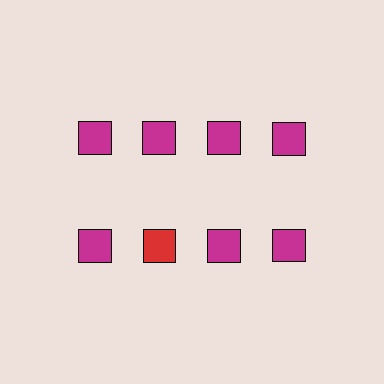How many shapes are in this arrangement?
There are 8 shapes arranged in a grid pattern.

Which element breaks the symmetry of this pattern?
The red square in the second row, second from left column breaks the symmetry. All other shapes are magenta squares.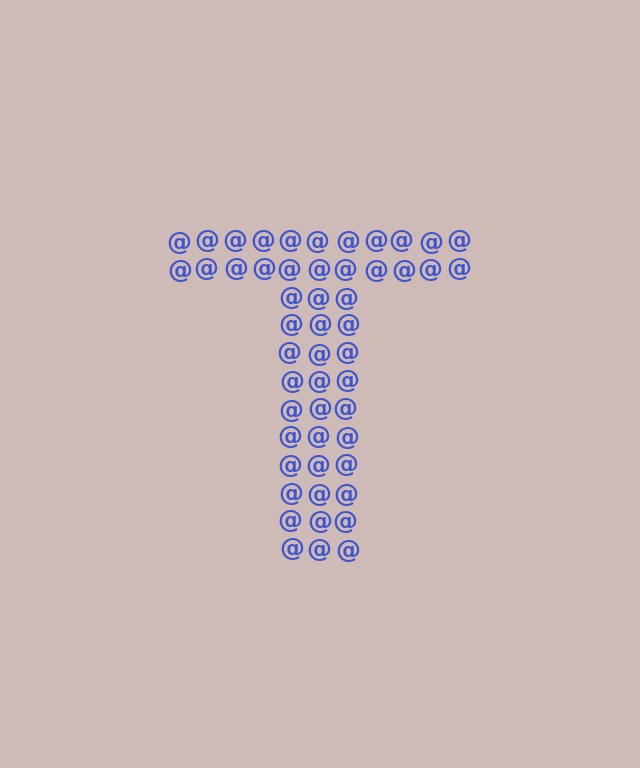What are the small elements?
The small elements are at signs.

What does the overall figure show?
The overall figure shows the letter T.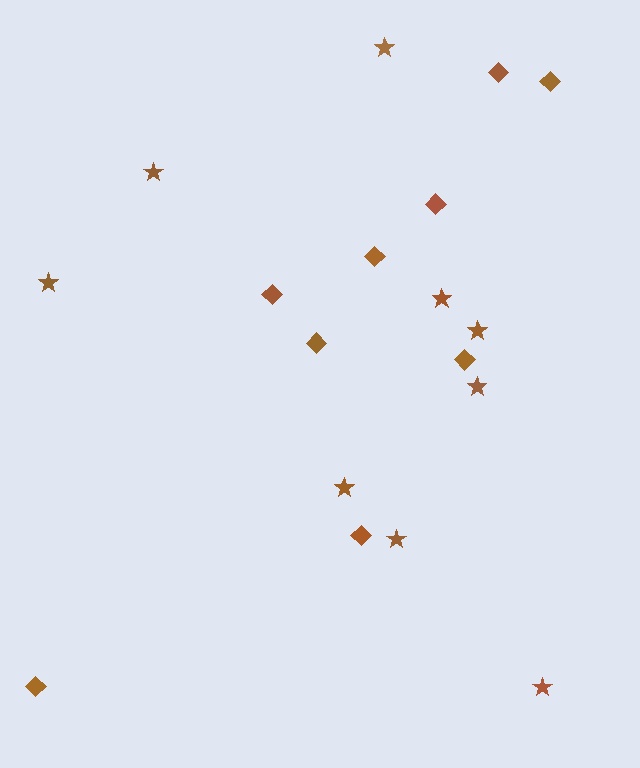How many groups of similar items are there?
There are 2 groups: one group of diamonds (9) and one group of stars (9).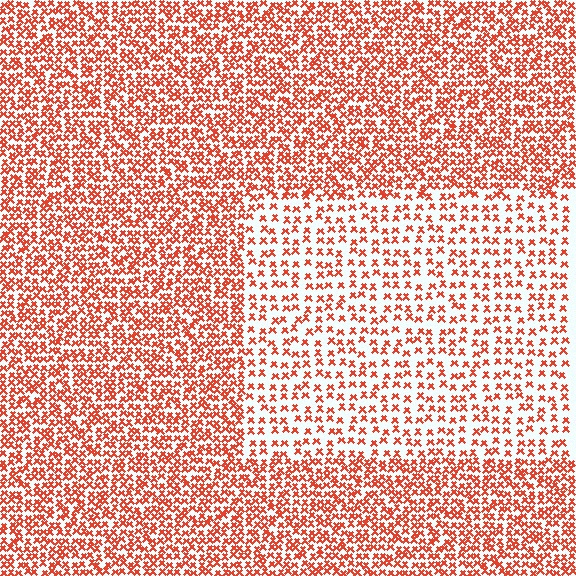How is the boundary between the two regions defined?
The boundary is defined by a change in element density (approximately 2.0x ratio). All elements are the same color, size, and shape.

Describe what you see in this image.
The image contains small red elements arranged at two different densities. A rectangle-shaped region is visible where the elements are less densely packed than the surrounding area.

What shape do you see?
I see a rectangle.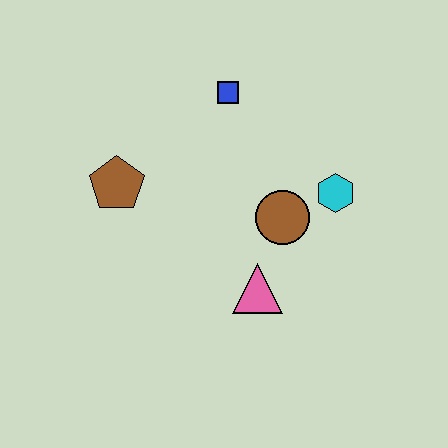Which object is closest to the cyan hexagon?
The brown circle is closest to the cyan hexagon.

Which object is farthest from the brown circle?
The brown pentagon is farthest from the brown circle.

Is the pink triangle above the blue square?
No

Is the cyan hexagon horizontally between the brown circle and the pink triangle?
No